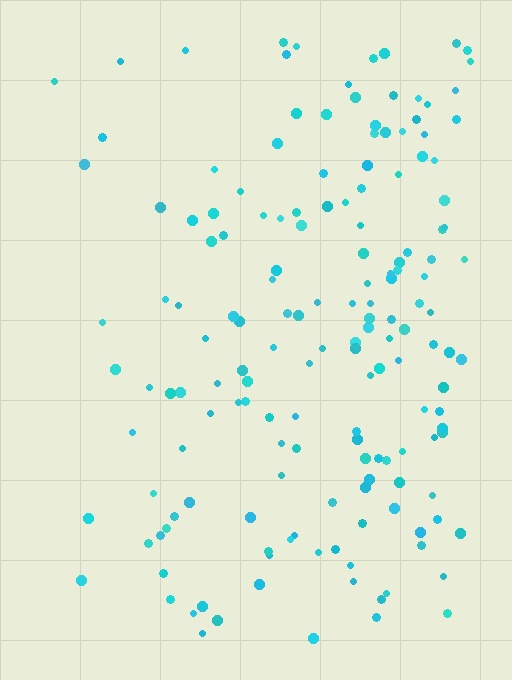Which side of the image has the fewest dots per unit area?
The left.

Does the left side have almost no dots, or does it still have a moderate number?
Still a moderate number, just noticeably fewer than the right.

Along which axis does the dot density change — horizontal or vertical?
Horizontal.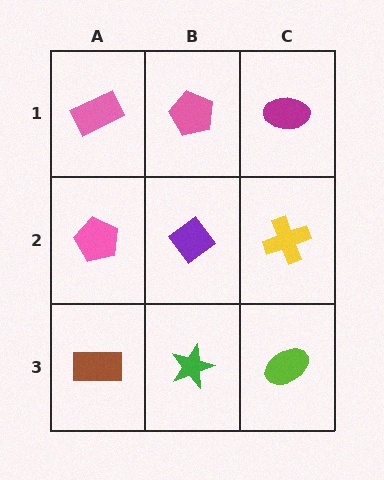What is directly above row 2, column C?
A magenta ellipse.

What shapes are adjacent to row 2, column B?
A pink pentagon (row 1, column B), a green star (row 3, column B), a pink pentagon (row 2, column A), a yellow cross (row 2, column C).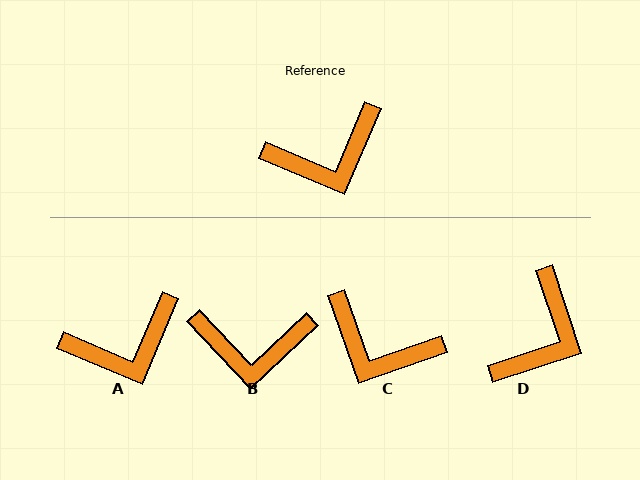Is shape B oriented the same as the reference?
No, it is off by about 24 degrees.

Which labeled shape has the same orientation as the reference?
A.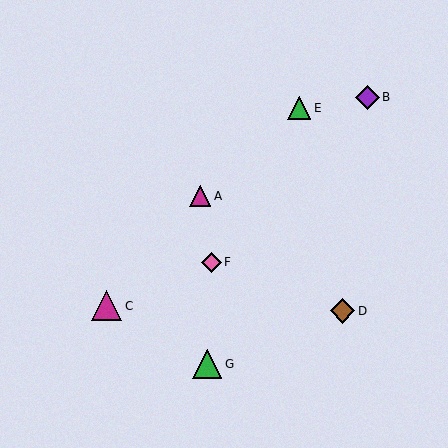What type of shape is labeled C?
Shape C is a magenta triangle.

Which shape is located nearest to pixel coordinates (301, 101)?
The green triangle (labeled E) at (299, 108) is nearest to that location.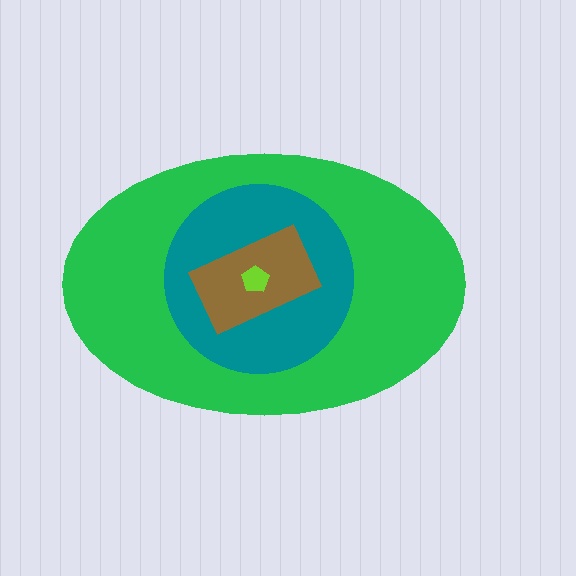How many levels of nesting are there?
4.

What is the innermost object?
The lime pentagon.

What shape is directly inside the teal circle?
The brown rectangle.